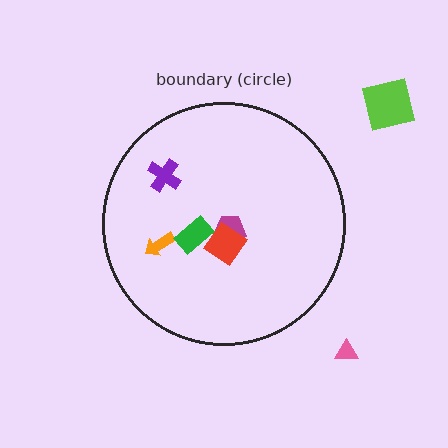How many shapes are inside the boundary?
5 inside, 2 outside.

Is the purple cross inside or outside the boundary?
Inside.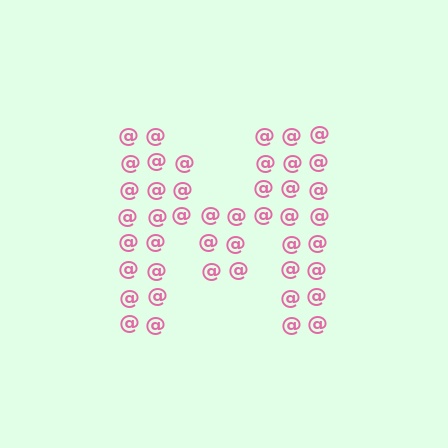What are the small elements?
The small elements are at signs.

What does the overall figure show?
The overall figure shows the letter M.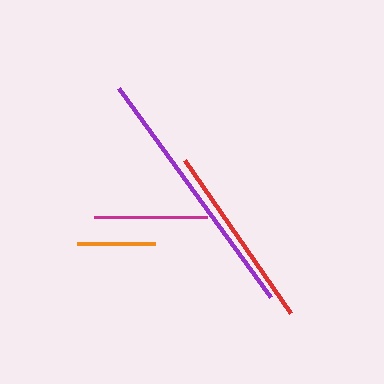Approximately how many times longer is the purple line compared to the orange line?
The purple line is approximately 3.3 times the length of the orange line.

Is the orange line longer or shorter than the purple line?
The purple line is longer than the orange line.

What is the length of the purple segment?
The purple segment is approximately 259 pixels long.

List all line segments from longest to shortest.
From longest to shortest: purple, red, magenta, orange.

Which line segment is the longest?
The purple line is the longest at approximately 259 pixels.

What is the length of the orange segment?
The orange segment is approximately 78 pixels long.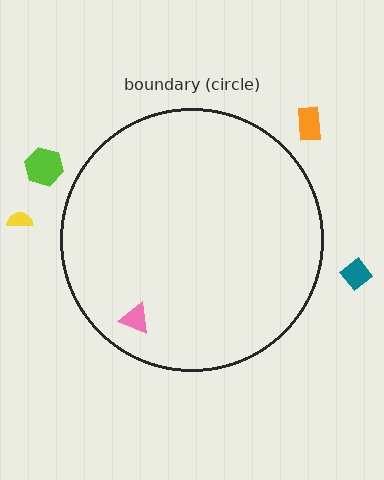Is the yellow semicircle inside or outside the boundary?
Outside.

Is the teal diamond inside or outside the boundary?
Outside.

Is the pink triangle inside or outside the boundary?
Inside.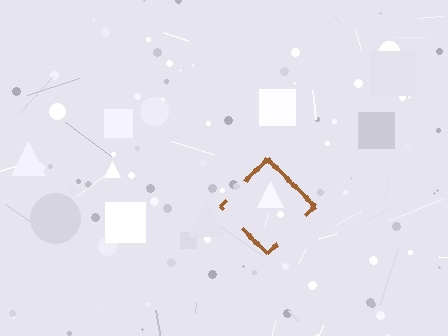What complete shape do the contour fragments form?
The contour fragments form a diamond.